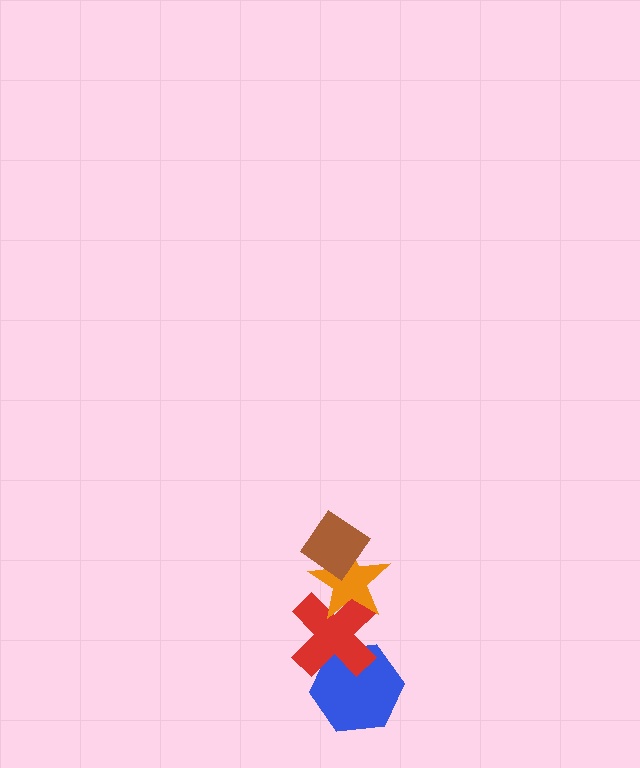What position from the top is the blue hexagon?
The blue hexagon is 4th from the top.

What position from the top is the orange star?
The orange star is 2nd from the top.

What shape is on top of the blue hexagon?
The red cross is on top of the blue hexagon.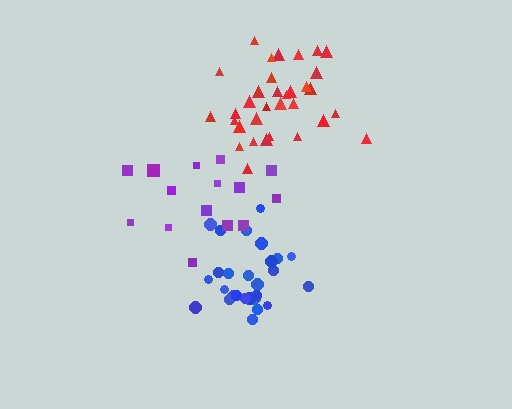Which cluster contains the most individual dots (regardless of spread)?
Red (33).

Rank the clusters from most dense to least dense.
blue, red, purple.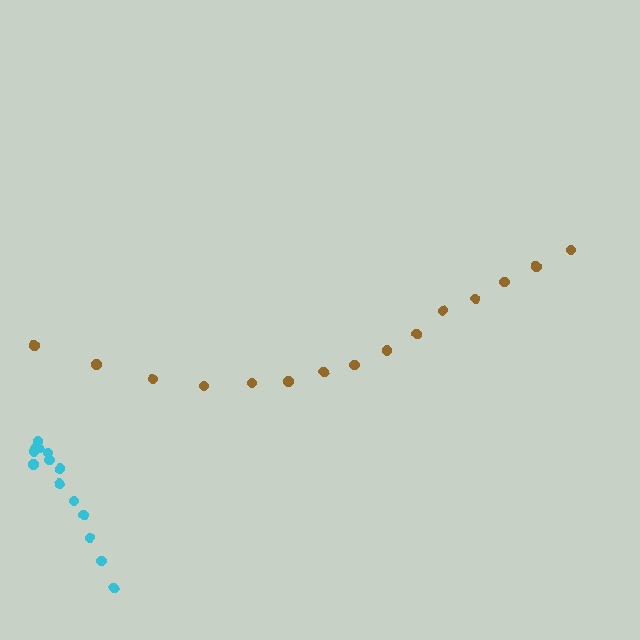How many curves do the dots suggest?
There are 2 distinct paths.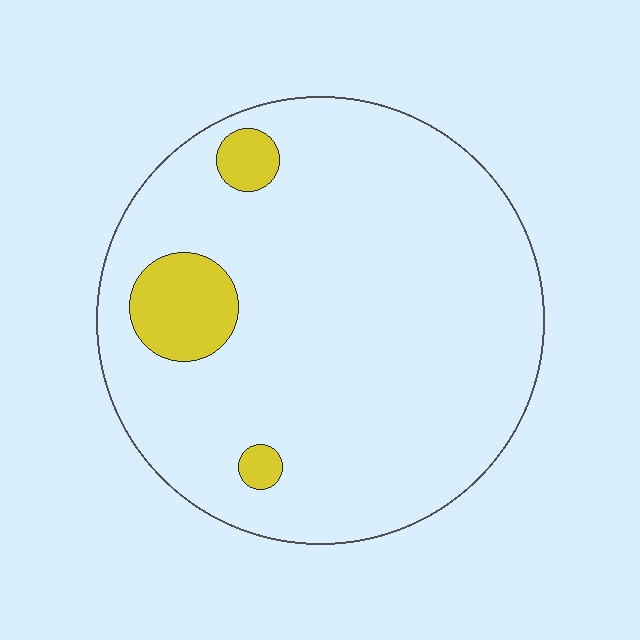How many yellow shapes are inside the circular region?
3.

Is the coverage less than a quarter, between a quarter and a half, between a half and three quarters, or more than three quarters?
Less than a quarter.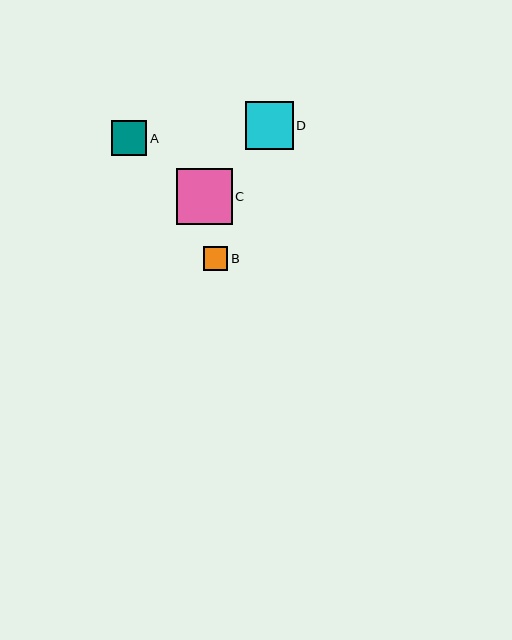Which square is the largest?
Square C is the largest with a size of approximately 56 pixels.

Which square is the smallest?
Square B is the smallest with a size of approximately 24 pixels.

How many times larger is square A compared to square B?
Square A is approximately 1.4 times the size of square B.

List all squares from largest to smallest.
From largest to smallest: C, D, A, B.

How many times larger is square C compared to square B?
Square C is approximately 2.3 times the size of square B.